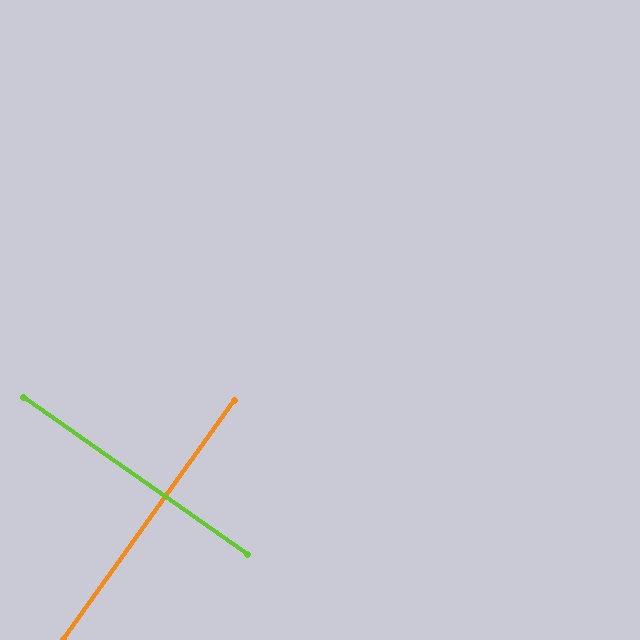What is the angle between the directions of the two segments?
Approximately 89 degrees.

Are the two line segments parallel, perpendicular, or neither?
Perpendicular — they meet at approximately 89°.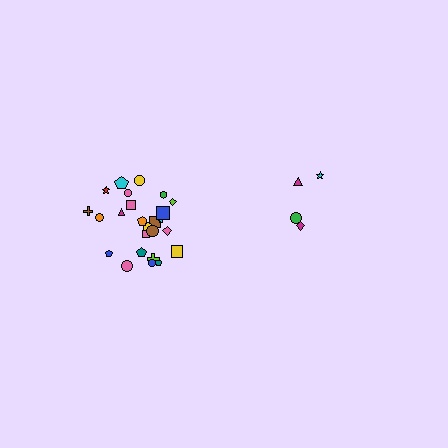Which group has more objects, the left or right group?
The left group.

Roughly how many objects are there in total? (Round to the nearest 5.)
Roughly 30 objects in total.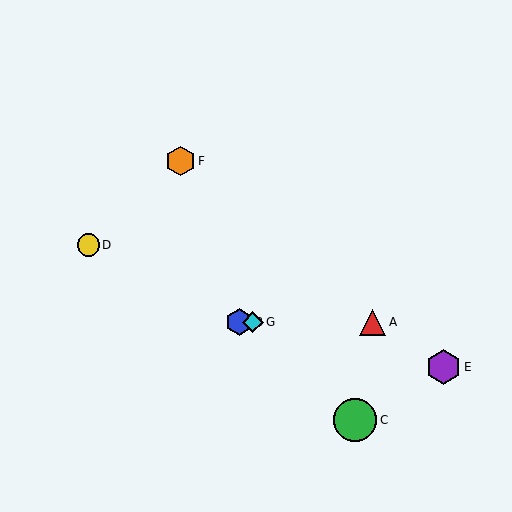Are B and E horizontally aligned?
No, B is at y≈322 and E is at y≈367.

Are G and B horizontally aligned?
Yes, both are at y≈322.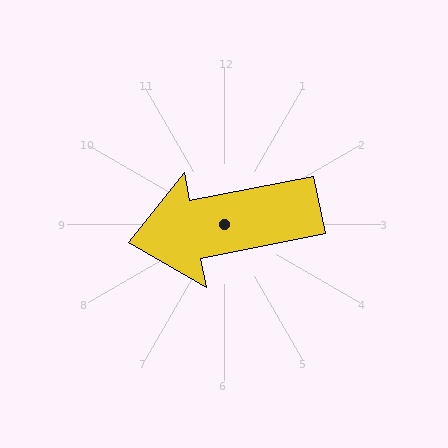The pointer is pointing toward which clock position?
Roughly 9 o'clock.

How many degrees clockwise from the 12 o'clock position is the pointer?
Approximately 259 degrees.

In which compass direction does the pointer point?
West.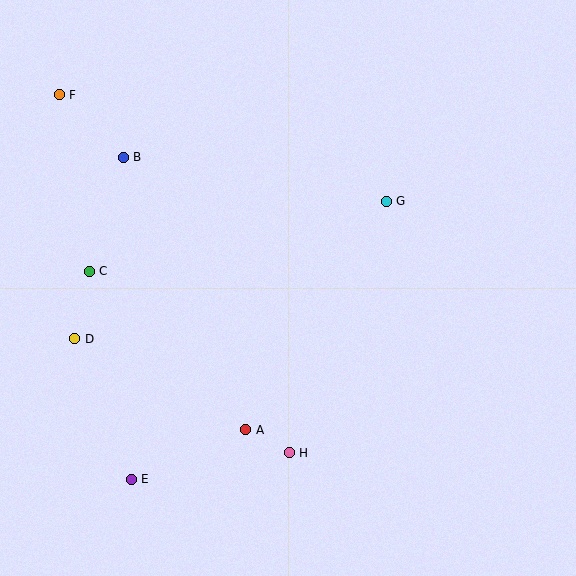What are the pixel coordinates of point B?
Point B is at (123, 157).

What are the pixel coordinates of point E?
Point E is at (131, 479).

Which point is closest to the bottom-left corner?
Point E is closest to the bottom-left corner.